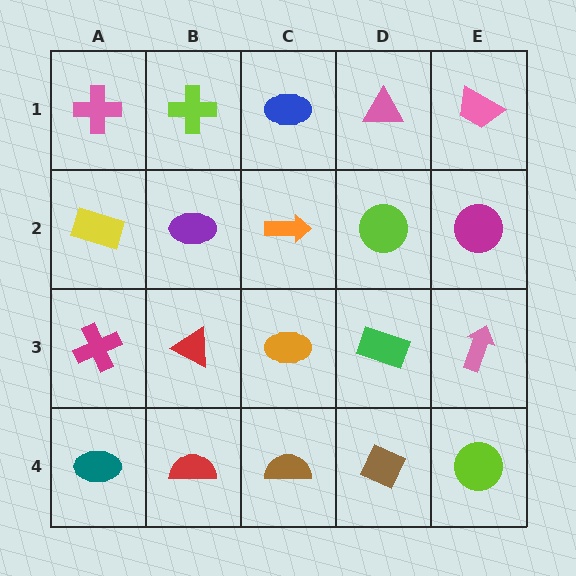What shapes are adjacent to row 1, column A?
A yellow rectangle (row 2, column A), a lime cross (row 1, column B).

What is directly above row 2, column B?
A lime cross.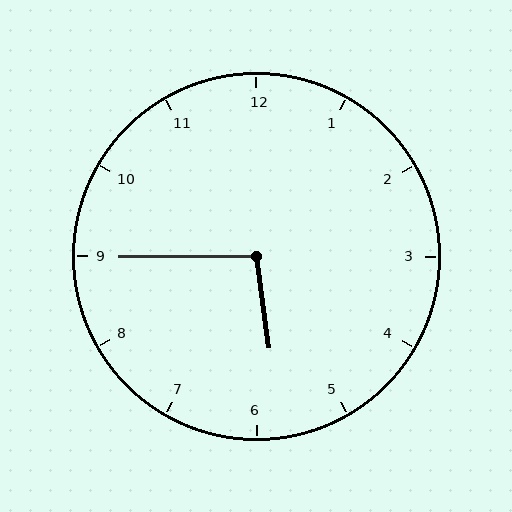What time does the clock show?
5:45.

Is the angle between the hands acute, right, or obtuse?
It is obtuse.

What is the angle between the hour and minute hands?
Approximately 98 degrees.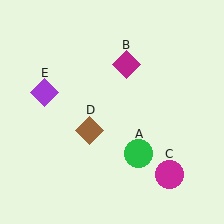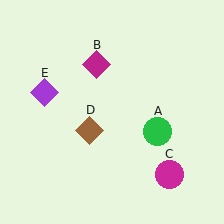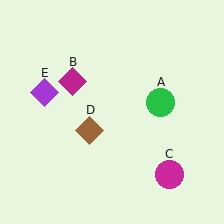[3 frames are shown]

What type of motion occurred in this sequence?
The green circle (object A), magenta diamond (object B) rotated counterclockwise around the center of the scene.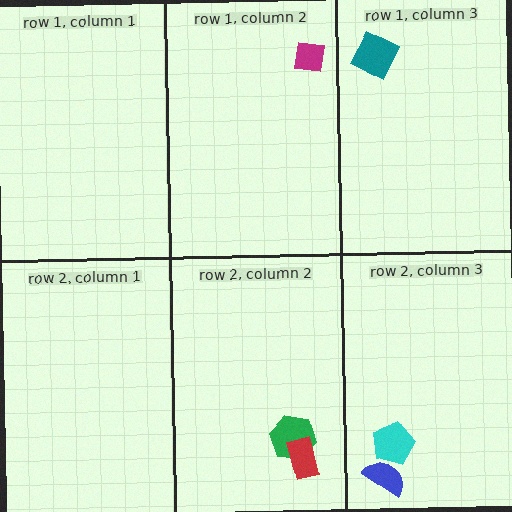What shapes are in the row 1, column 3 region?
The teal square.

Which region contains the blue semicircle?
The row 2, column 3 region.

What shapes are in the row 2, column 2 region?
The green hexagon, the red rectangle.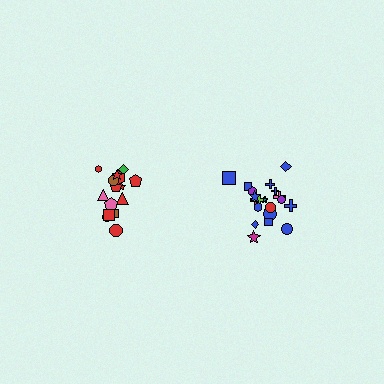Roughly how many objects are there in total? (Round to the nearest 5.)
Roughly 35 objects in total.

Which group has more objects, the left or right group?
The right group.